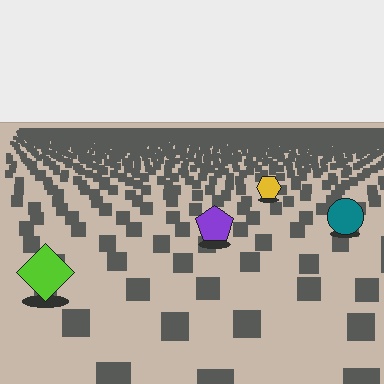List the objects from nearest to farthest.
From nearest to farthest: the lime diamond, the purple pentagon, the teal circle, the yellow hexagon.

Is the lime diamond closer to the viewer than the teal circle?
Yes. The lime diamond is closer — you can tell from the texture gradient: the ground texture is coarser near it.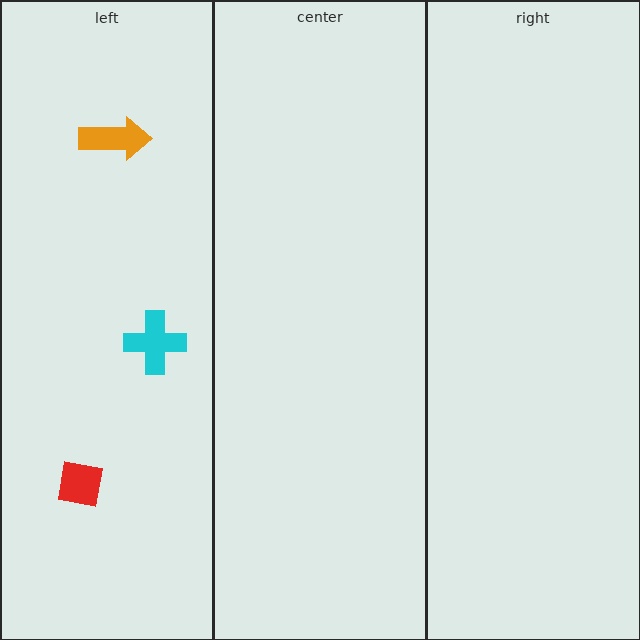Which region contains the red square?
The left region.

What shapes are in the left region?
The cyan cross, the red square, the orange arrow.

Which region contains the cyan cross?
The left region.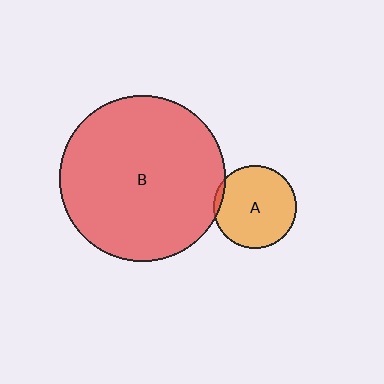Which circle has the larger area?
Circle B (red).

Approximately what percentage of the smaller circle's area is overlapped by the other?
Approximately 5%.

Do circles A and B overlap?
Yes.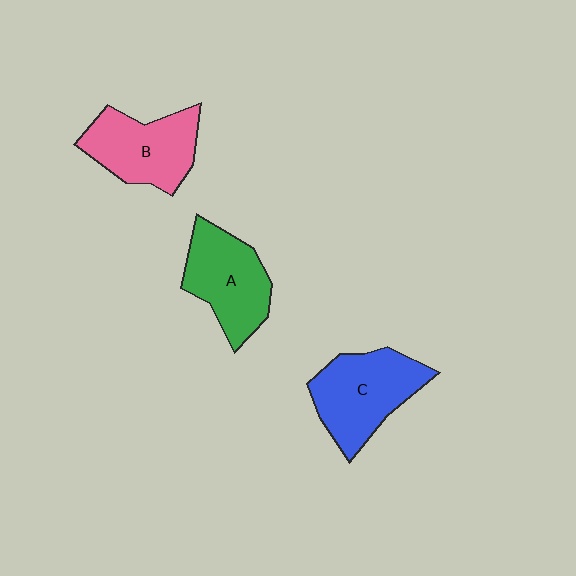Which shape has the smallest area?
Shape A (green).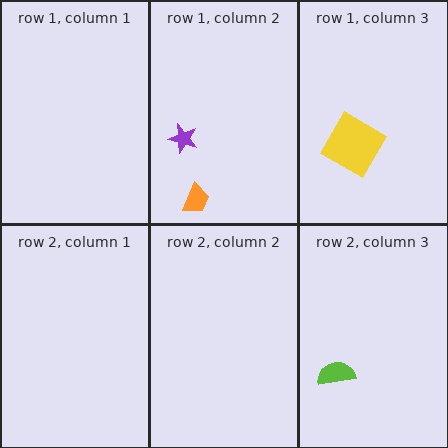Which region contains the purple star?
The row 1, column 2 region.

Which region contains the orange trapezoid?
The row 1, column 2 region.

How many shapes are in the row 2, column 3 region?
1.